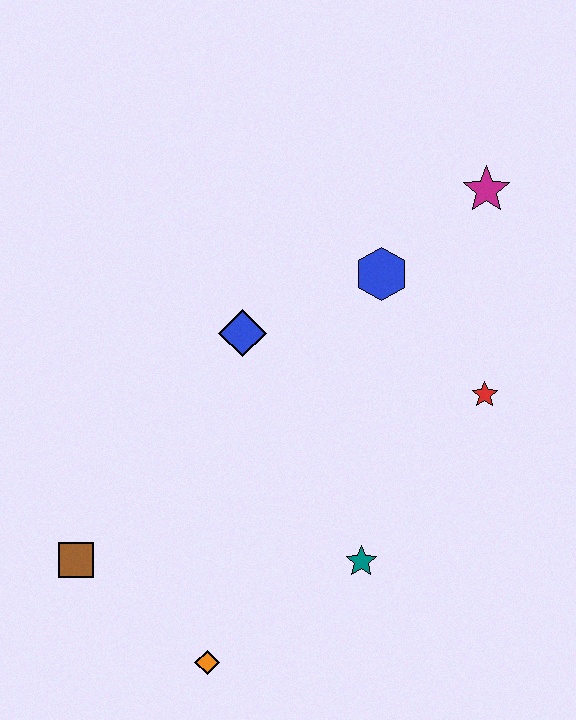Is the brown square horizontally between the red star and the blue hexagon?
No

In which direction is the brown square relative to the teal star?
The brown square is to the left of the teal star.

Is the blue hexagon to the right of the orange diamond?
Yes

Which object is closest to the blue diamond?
The blue hexagon is closest to the blue diamond.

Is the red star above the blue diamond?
No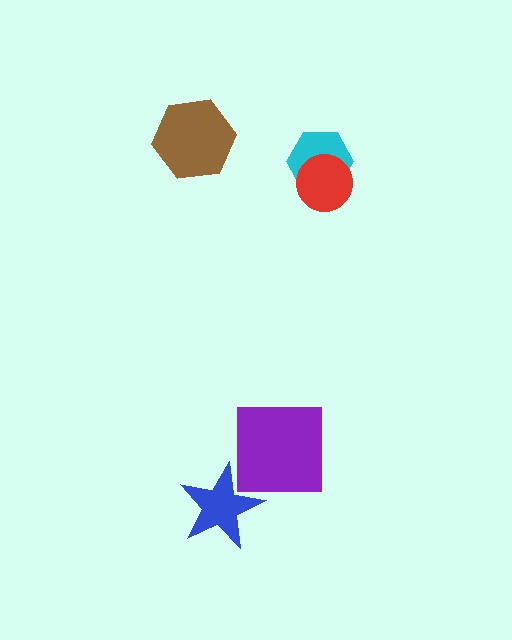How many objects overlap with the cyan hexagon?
1 object overlaps with the cyan hexagon.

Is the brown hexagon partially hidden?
No, no other shape covers it.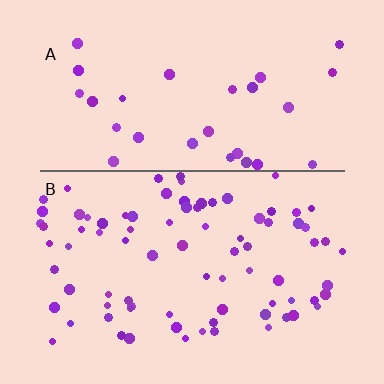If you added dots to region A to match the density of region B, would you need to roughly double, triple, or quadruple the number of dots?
Approximately triple.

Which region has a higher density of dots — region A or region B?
B (the bottom).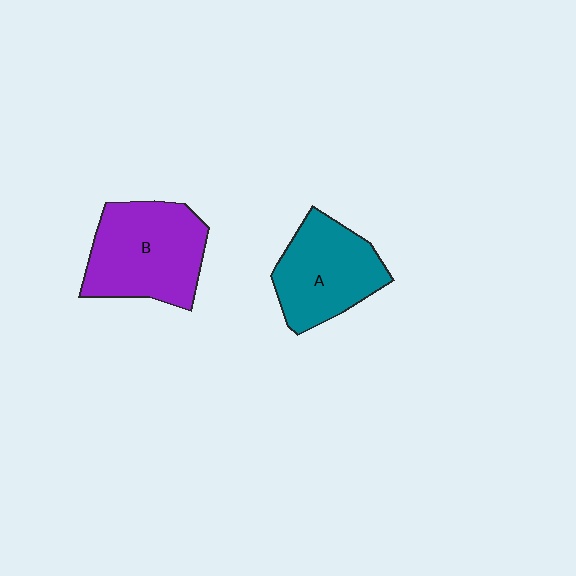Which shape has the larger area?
Shape B (purple).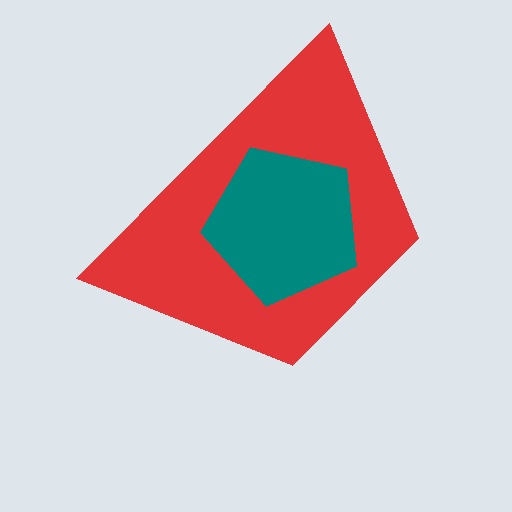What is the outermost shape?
The red trapezoid.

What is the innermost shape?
The teal pentagon.